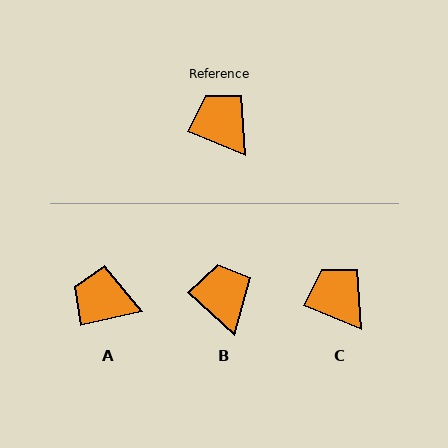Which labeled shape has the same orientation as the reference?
C.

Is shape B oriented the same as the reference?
No, it is off by about 20 degrees.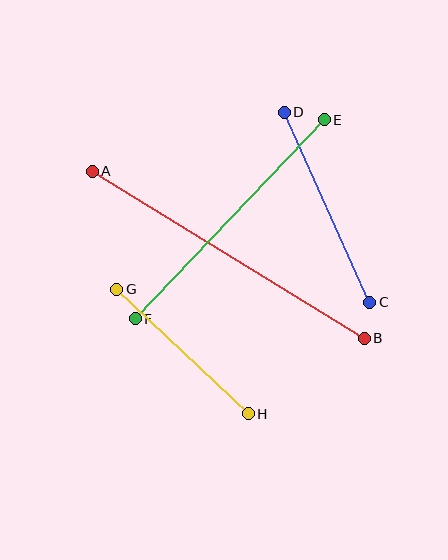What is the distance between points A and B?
The distance is approximately 319 pixels.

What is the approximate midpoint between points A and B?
The midpoint is at approximately (228, 255) pixels.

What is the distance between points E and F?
The distance is approximately 274 pixels.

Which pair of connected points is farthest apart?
Points A and B are farthest apart.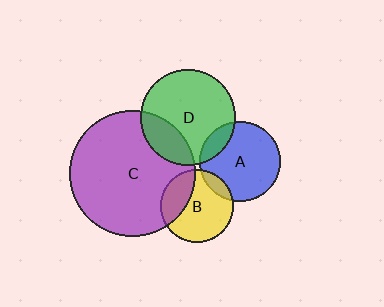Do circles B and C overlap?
Yes.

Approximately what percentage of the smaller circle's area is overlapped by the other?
Approximately 30%.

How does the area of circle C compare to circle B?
Approximately 3.0 times.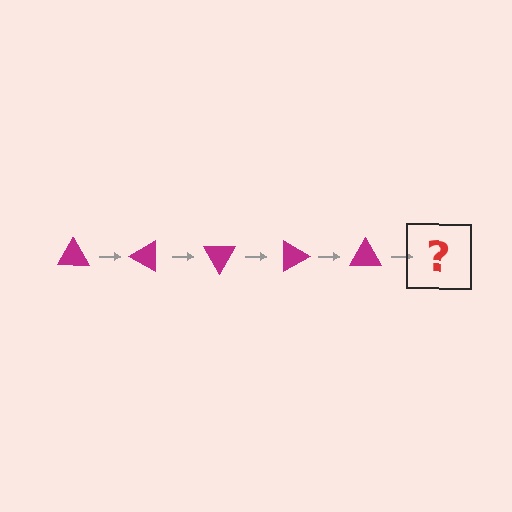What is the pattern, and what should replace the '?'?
The pattern is that the triangle rotates 30 degrees each step. The '?' should be a magenta triangle rotated 150 degrees.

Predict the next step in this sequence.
The next step is a magenta triangle rotated 150 degrees.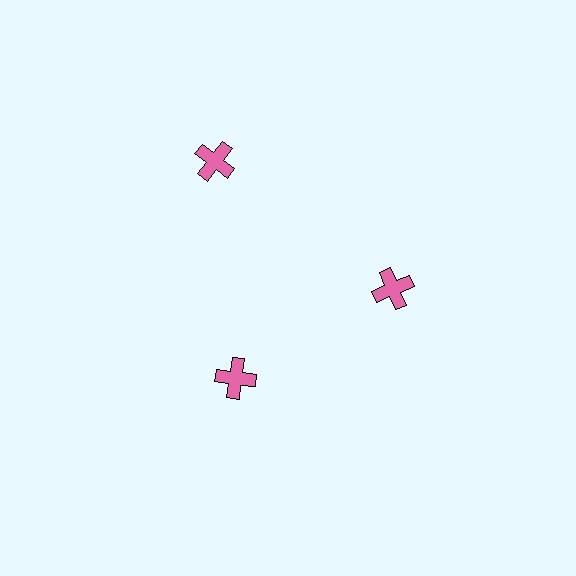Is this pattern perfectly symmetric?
No. The 3 pink crosses are arranged in a ring, but one element near the 11 o'clock position is pushed outward from the center, breaking the 3-fold rotational symmetry.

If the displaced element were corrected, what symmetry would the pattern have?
It would have 3-fold rotational symmetry — the pattern would map onto itself every 120 degrees.